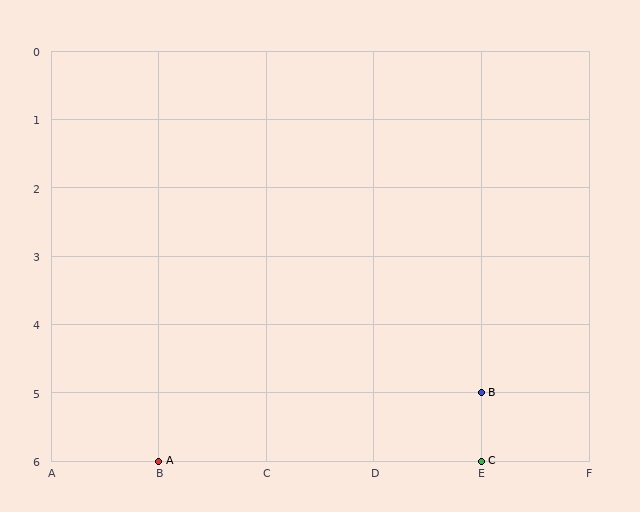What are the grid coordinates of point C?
Point C is at grid coordinates (E, 6).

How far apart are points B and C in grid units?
Points B and C are 1 row apart.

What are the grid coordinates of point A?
Point A is at grid coordinates (B, 6).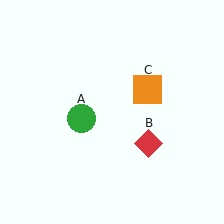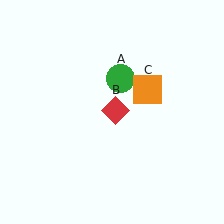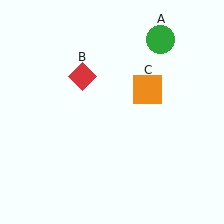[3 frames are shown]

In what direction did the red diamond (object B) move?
The red diamond (object B) moved up and to the left.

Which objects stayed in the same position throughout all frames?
Orange square (object C) remained stationary.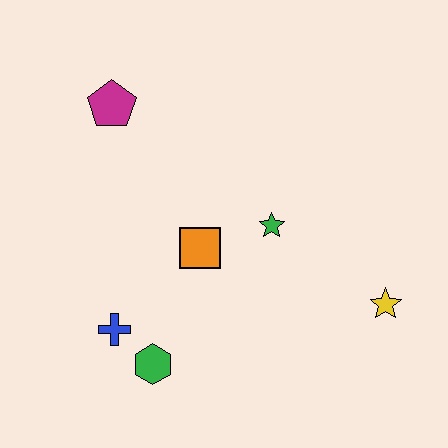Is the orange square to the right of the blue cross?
Yes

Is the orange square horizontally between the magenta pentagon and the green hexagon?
No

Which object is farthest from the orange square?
The yellow star is farthest from the orange square.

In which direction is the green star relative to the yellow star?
The green star is to the left of the yellow star.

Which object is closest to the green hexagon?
The blue cross is closest to the green hexagon.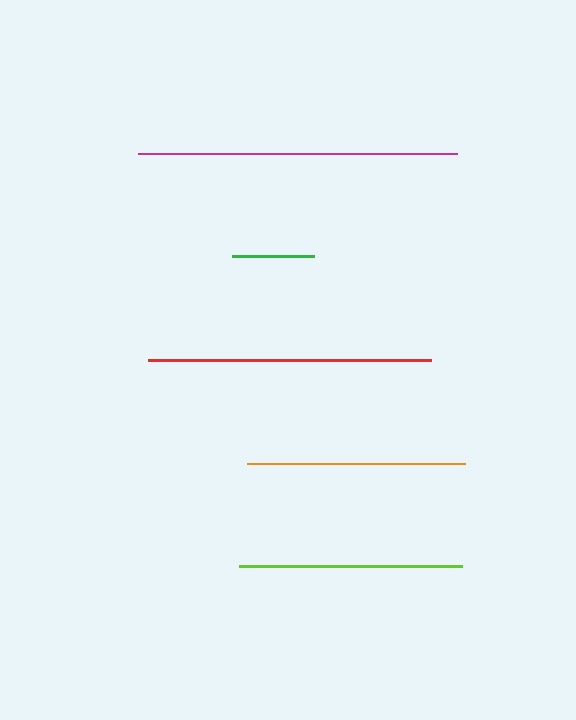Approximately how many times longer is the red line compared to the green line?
The red line is approximately 3.5 times the length of the green line.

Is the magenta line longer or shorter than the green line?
The magenta line is longer than the green line.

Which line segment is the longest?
The magenta line is the longest at approximately 318 pixels.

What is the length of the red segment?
The red segment is approximately 283 pixels long.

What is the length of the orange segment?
The orange segment is approximately 218 pixels long.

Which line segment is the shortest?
The green line is the shortest at approximately 81 pixels.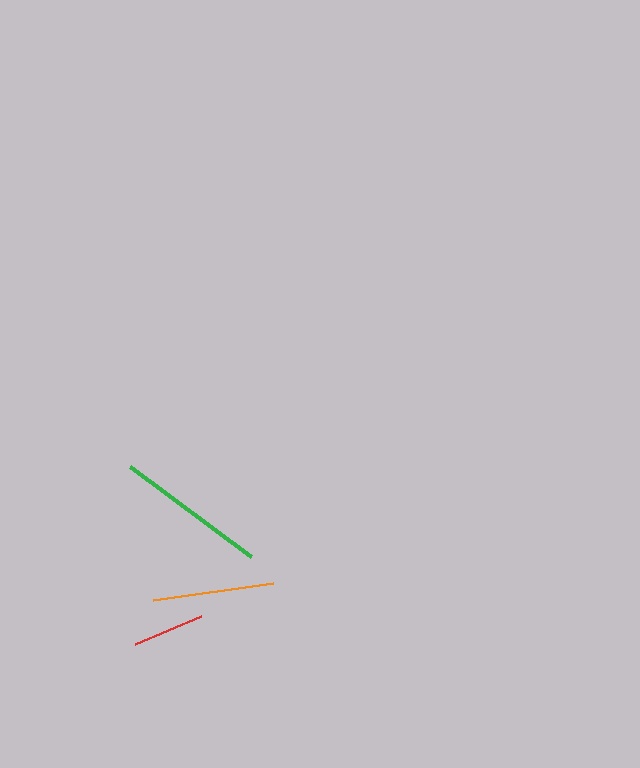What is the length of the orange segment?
The orange segment is approximately 121 pixels long.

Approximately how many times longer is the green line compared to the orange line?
The green line is approximately 1.2 times the length of the orange line.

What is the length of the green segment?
The green segment is approximately 151 pixels long.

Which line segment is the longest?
The green line is the longest at approximately 151 pixels.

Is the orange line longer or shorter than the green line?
The green line is longer than the orange line.